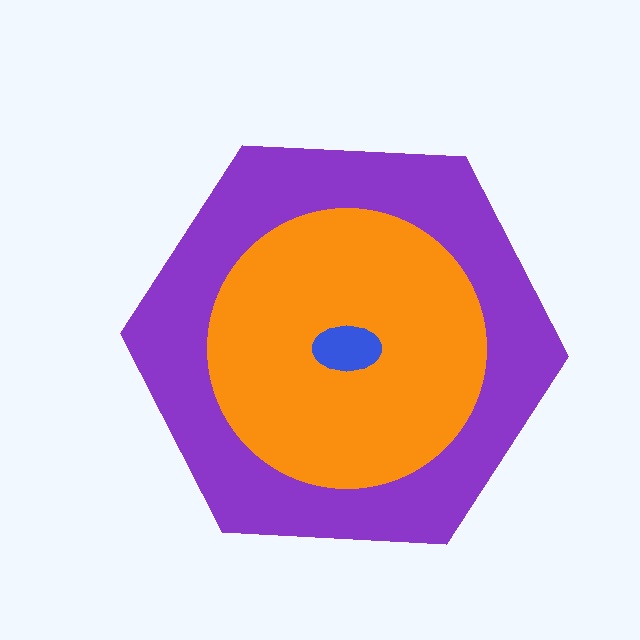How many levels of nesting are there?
3.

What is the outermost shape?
The purple hexagon.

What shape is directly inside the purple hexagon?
The orange circle.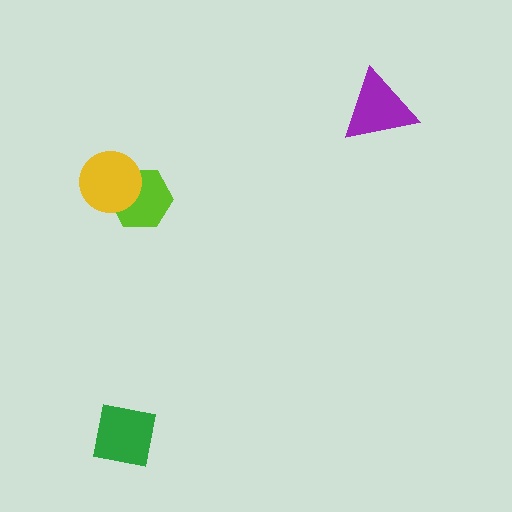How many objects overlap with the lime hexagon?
1 object overlaps with the lime hexagon.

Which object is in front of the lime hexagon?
The yellow circle is in front of the lime hexagon.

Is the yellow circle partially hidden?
No, no other shape covers it.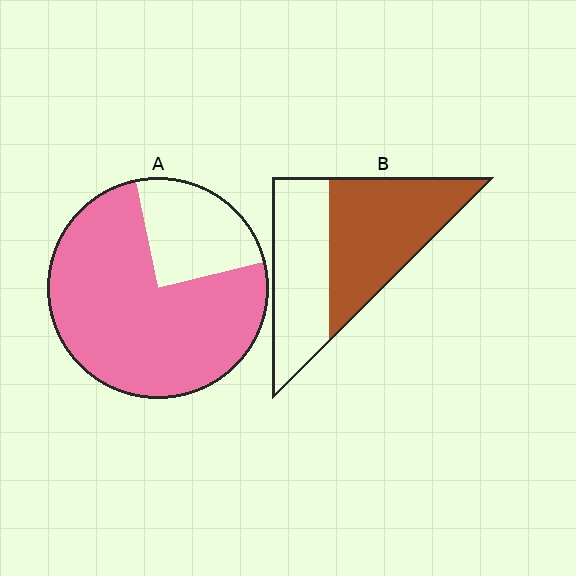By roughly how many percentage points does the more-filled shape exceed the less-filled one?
By roughly 20 percentage points (A over B).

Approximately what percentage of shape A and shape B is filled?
A is approximately 75% and B is approximately 55%.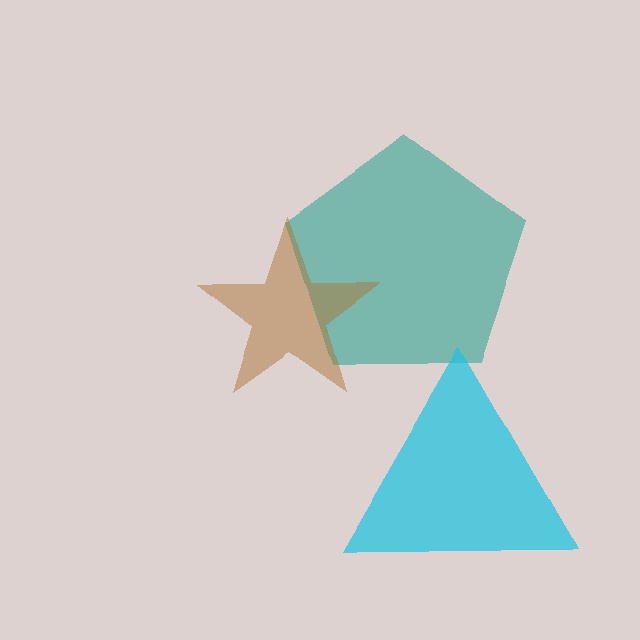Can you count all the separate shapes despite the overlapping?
Yes, there are 3 separate shapes.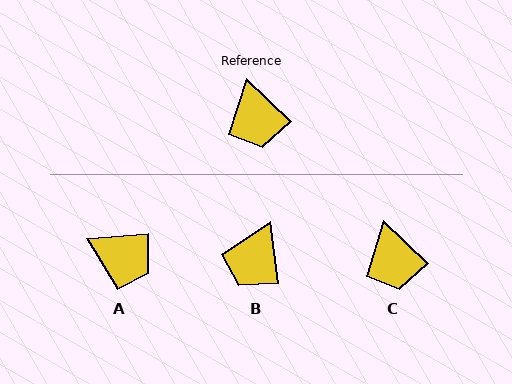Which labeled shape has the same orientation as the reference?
C.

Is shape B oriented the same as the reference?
No, it is off by about 39 degrees.